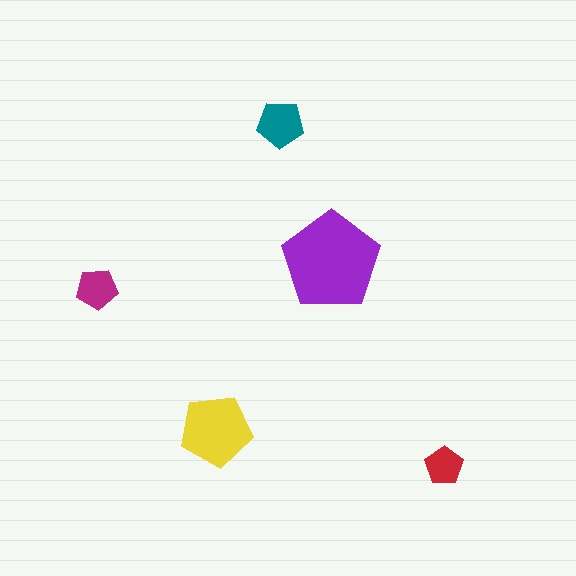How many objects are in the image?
There are 5 objects in the image.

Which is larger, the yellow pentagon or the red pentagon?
The yellow one.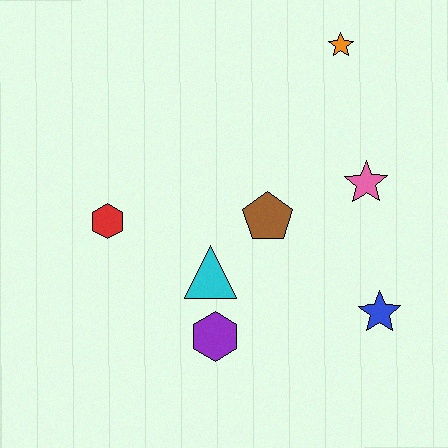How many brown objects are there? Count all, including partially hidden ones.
There is 1 brown object.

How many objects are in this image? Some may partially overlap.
There are 7 objects.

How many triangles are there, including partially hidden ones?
There is 1 triangle.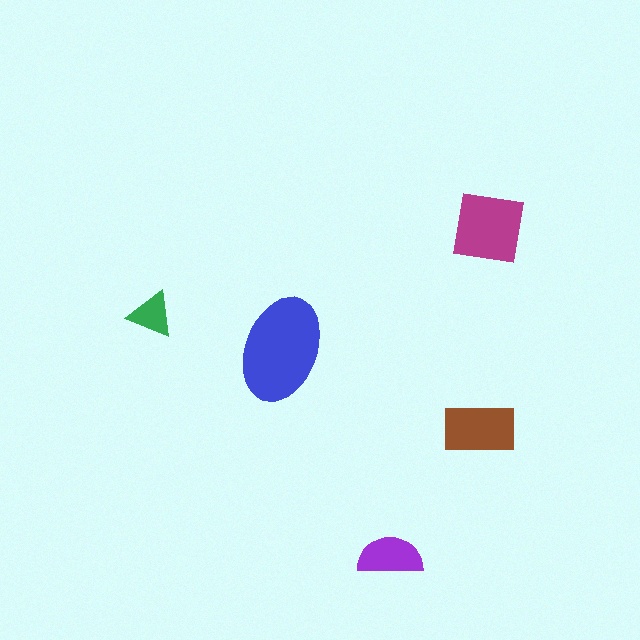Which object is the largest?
The blue ellipse.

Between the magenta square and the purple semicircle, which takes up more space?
The magenta square.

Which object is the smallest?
The green triangle.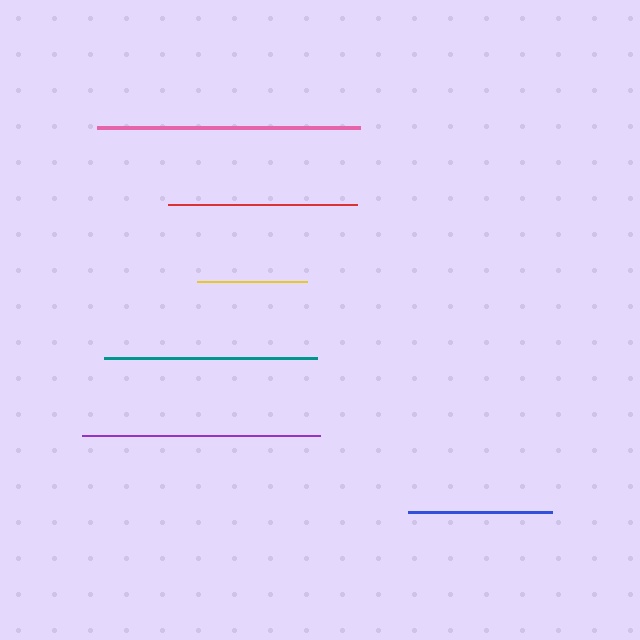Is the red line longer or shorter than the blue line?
The red line is longer than the blue line.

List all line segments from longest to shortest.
From longest to shortest: pink, purple, teal, red, blue, yellow.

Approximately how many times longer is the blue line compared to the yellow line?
The blue line is approximately 1.3 times the length of the yellow line.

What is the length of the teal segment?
The teal segment is approximately 213 pixels long.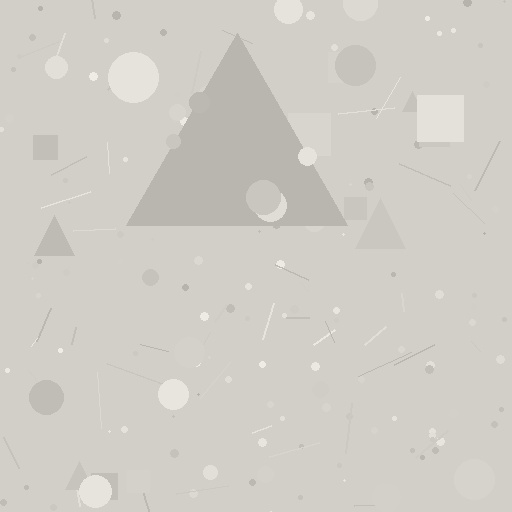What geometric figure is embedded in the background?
A triangle is embedded in the background.